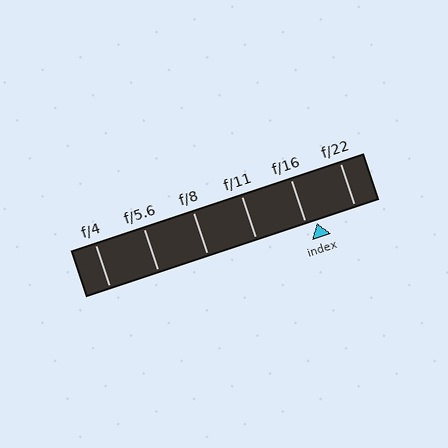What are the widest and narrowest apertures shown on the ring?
The widest aperture shown is f/4 and the narrowest is f/22.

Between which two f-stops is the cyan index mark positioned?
The index mark is between f/16 and f/22.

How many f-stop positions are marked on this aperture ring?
There are 6 f-stop positions marked.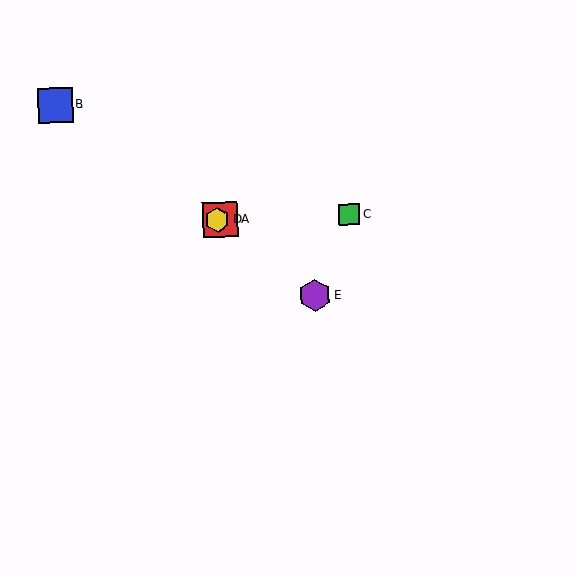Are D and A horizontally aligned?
Yes, both are at y≈220.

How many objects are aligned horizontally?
3 objects (A, C, D) are aligned horizontally.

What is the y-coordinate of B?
Object B is at y≈105.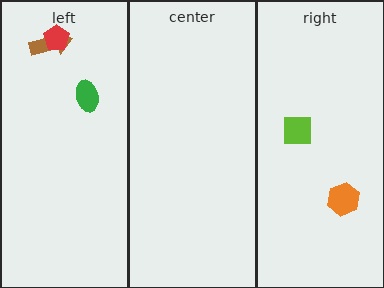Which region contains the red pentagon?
The left region.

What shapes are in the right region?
The orange hexagon, the lime square.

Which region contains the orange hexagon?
The right region.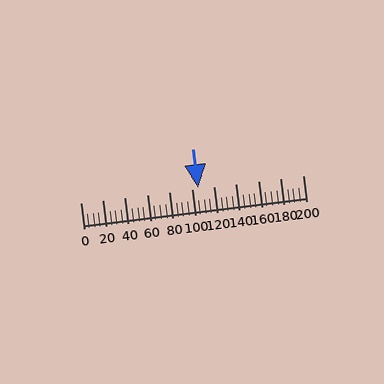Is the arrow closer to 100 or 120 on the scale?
The arrow is closer to 100.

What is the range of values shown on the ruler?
The ruler shows values from 0 to 200.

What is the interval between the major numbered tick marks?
The major tick marks are spaced 20 units apart.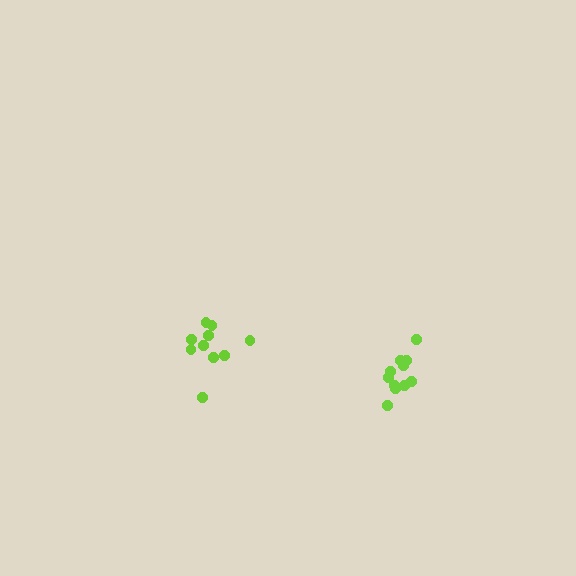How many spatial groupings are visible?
There are 2 spatial groupings.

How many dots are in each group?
Group 1: 11 dots, Group 2: 10 dots (21 total).